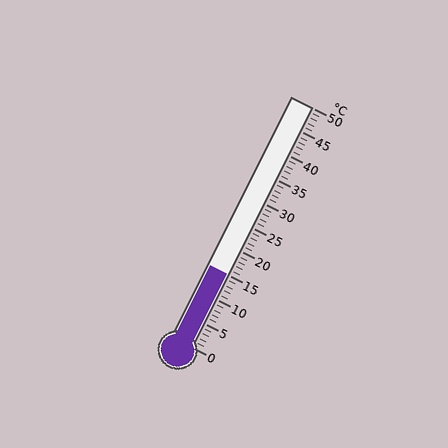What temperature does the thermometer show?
The thermometer shows approximately 15°C.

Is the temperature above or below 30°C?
The temperature is below 30°C.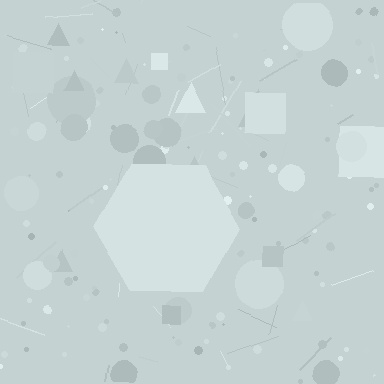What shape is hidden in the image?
A hexagon is hidden in the image.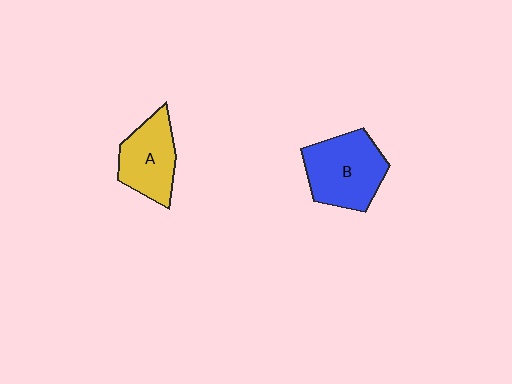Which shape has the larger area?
Shape B (blue).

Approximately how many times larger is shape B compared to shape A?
Approximately 1.3 times.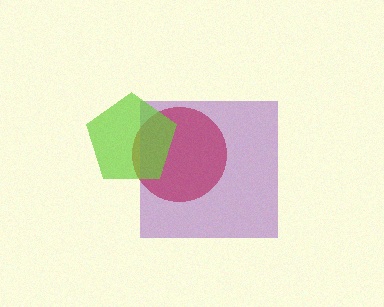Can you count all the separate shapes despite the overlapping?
Yes, there are 3 separate shapes.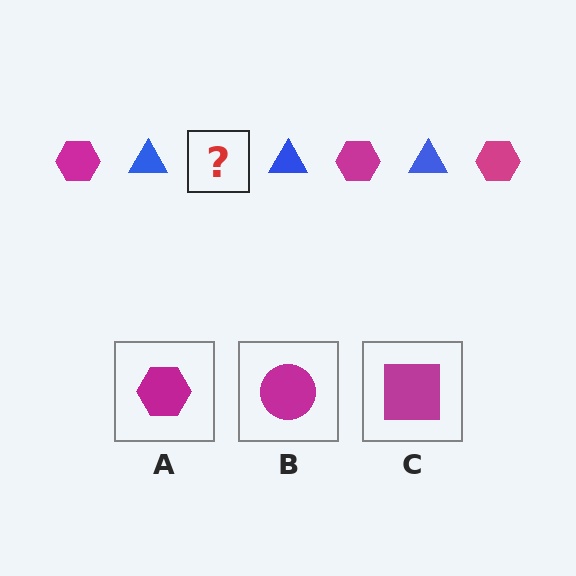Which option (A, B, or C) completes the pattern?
A.